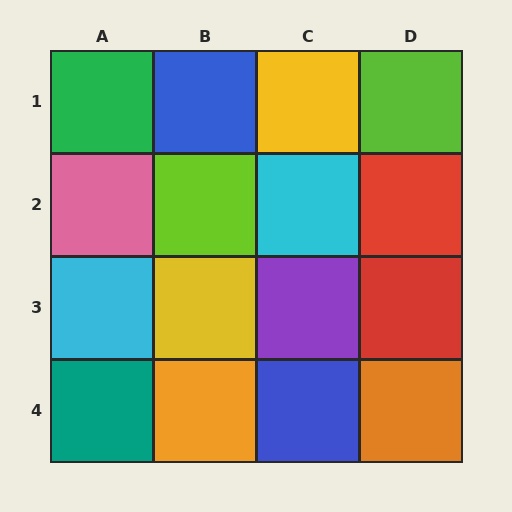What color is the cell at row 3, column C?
Purple.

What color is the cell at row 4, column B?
Orange.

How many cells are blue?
2 cells are blue.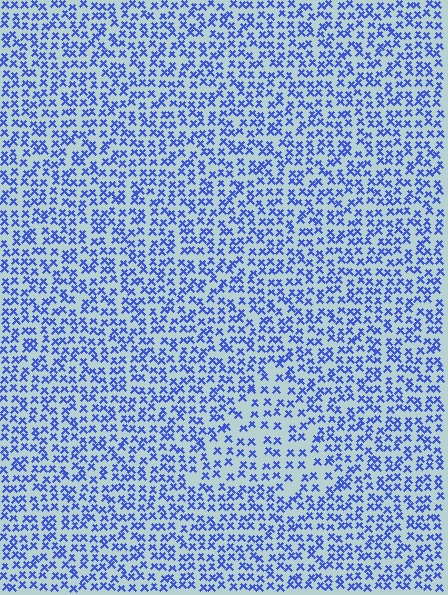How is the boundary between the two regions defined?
The boundary is defined by a change in element density (approximately 1.6x ratio). All elements are the same color, size, and shape.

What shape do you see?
I see a triangle.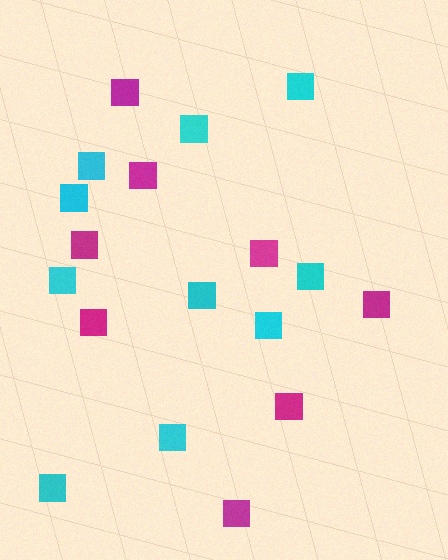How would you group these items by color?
There are 2 groups: one group of magenta squares (8) and one group of cyan squares (10).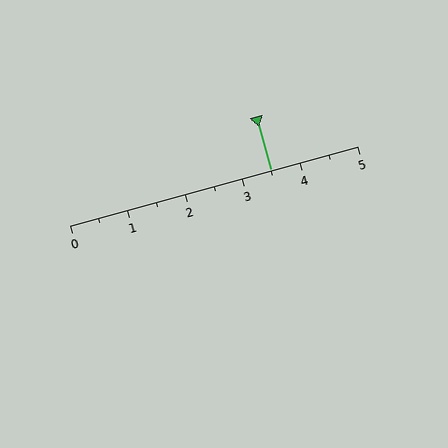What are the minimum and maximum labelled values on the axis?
The axis runs from 0 to 5.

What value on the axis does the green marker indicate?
The marker indicates approximately 3.5.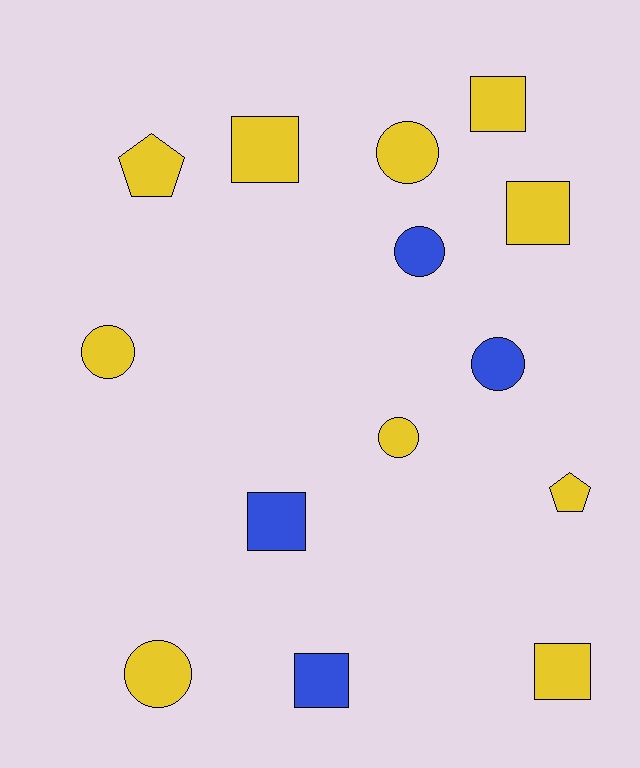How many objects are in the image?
There are 14 objects.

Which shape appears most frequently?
Square, with 6 objects.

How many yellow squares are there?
There are 4 yellow squares.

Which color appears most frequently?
Yellow, with 10 objects.